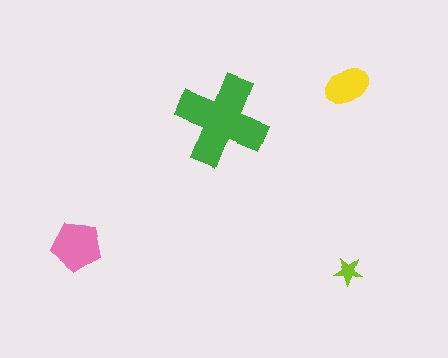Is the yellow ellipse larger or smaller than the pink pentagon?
Smaller.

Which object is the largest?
The green cross.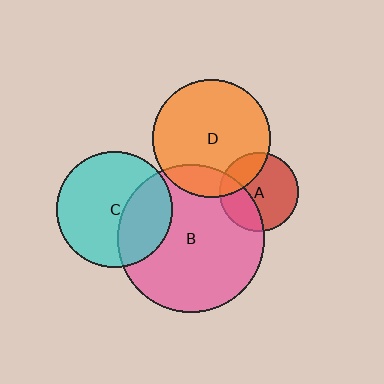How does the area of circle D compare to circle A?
Approximately 2.2 times.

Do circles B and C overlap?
Yes.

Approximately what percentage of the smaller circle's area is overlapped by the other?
Approximately 35%.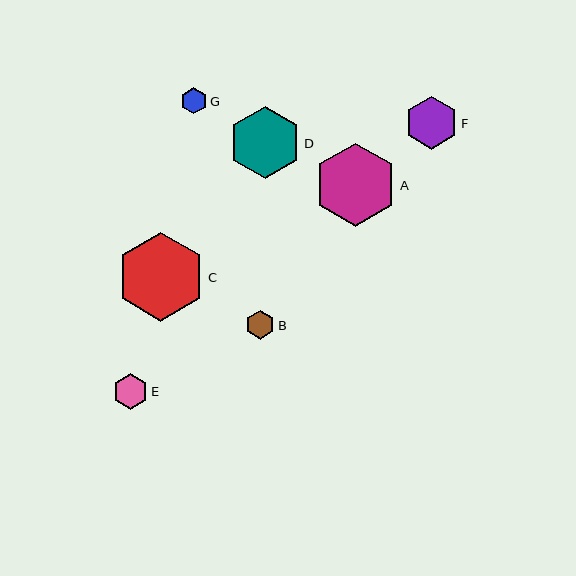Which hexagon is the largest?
Hexagon C is the largest with a size of approximately 89 pixels.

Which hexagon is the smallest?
Hexagon G is the smallest with a size of approximately 26 pixels.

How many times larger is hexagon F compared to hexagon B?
Hexagon F is approximately 1.8 times the size of hexagon B.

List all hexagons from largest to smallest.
From largest to smallest: C, A, D, F, E, B, G.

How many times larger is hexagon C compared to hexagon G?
Hexagon C is approximately 3.4 times the size of hexagon G.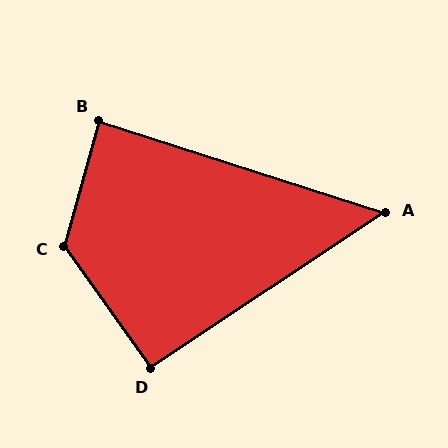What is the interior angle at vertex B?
Approximately 88 degrees (approximately right).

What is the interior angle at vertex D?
Approximately 92 degrees (approximately right).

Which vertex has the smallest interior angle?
A, at approximately 51 degrees.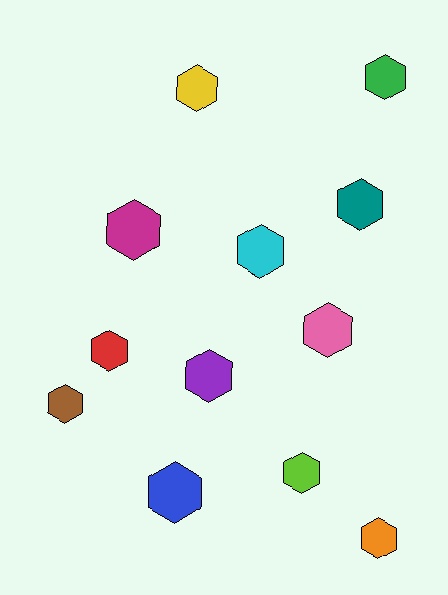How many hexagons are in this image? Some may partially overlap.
There are 12 hexagons.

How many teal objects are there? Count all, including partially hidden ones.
There is 1 teal object.